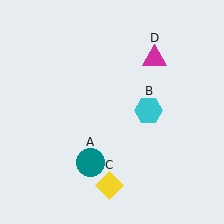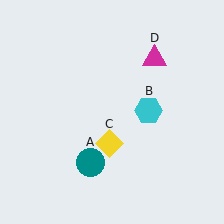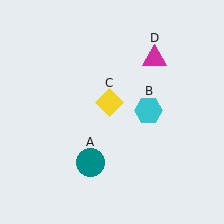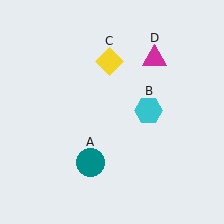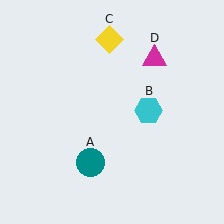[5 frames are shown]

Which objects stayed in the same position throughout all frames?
Teal circle (object A) and cyan hexagon (object B) and magenta triangle (object D) remained stationary.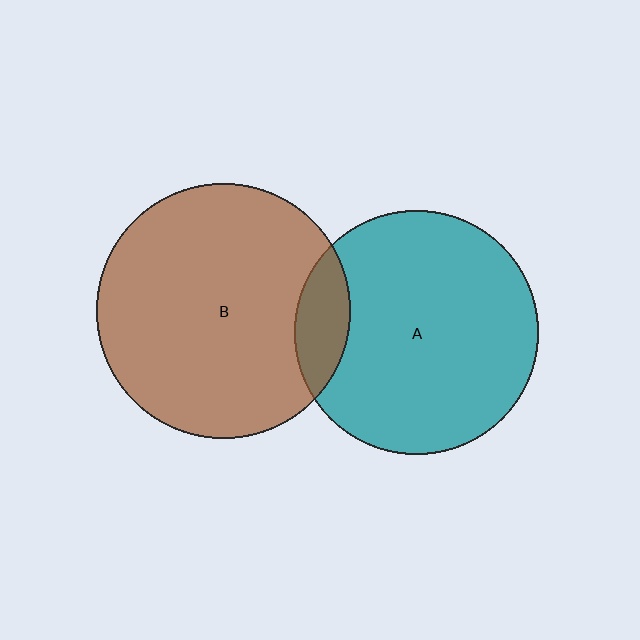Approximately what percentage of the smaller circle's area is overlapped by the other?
Approximately 15%.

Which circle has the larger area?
Circle B (brown).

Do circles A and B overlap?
Yes.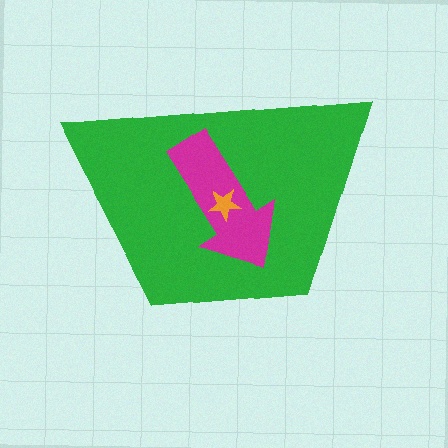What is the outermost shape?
The green trapezoid.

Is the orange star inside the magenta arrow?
Yes.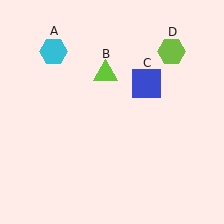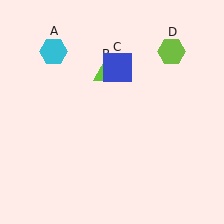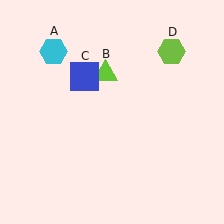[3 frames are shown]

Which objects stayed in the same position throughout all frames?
Cyan hexagon (object A) and lime triangle (object B) and lime hexagon (object D) remained stationary.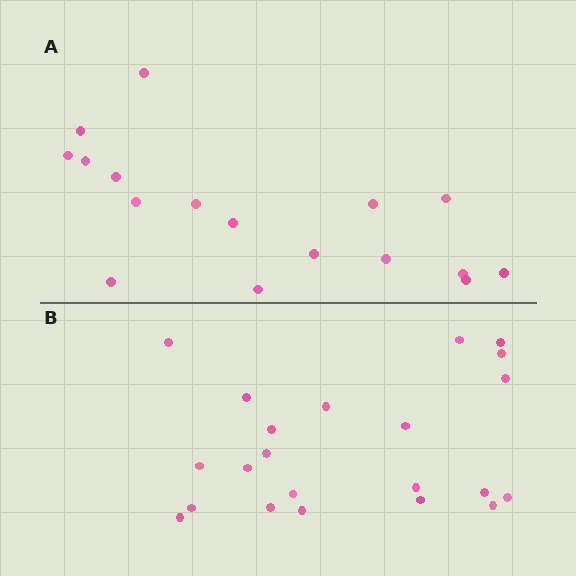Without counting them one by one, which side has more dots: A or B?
Region B (the bottom region) has more dots.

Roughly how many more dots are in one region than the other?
Region B has about 5 more dots than region A.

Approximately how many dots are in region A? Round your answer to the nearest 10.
About 20 dots. (The exact count is 17, which rounds to 20.)